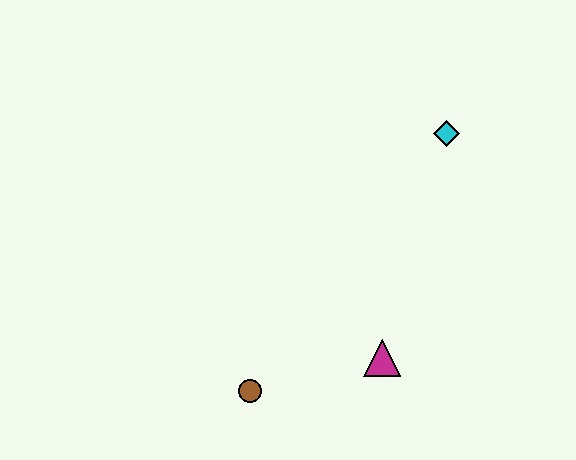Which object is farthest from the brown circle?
The cyan diamond is farthest from the brown circle.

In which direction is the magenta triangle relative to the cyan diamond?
The magenta triangle is below the cyan diamond.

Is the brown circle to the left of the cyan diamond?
Yes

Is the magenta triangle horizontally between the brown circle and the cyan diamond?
Yes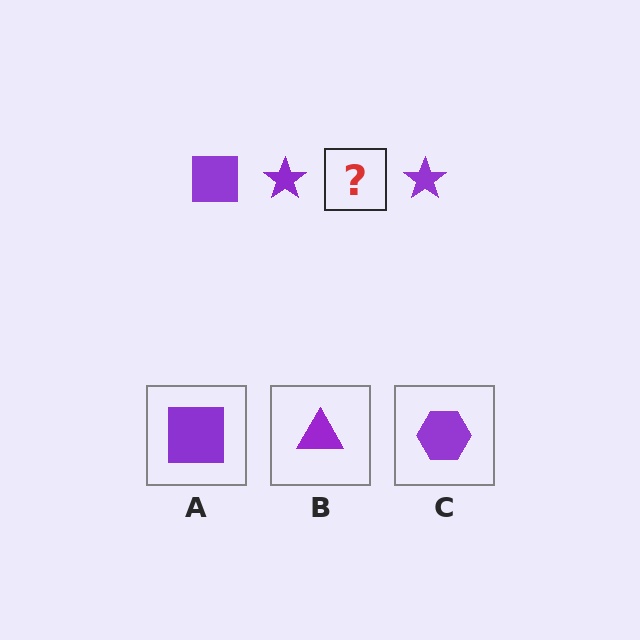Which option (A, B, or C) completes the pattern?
A.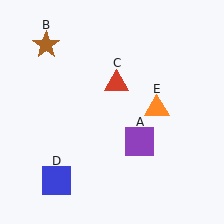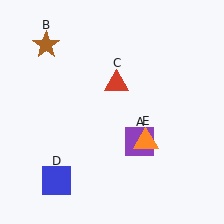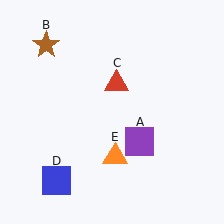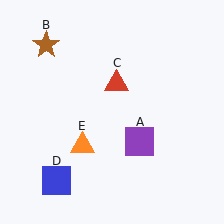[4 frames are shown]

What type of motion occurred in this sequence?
The orange triangle (object E) rotated clockwise around the center of the scene.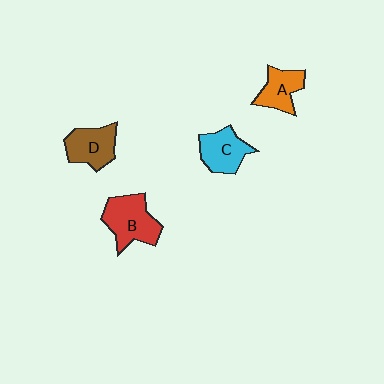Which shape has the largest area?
Shape B (red).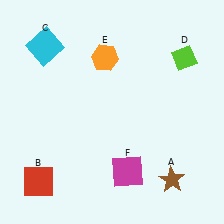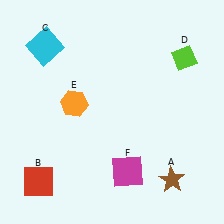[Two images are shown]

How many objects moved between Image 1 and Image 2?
1 object moved between the two images.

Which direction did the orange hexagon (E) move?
The orange hexagon (E) moved down.